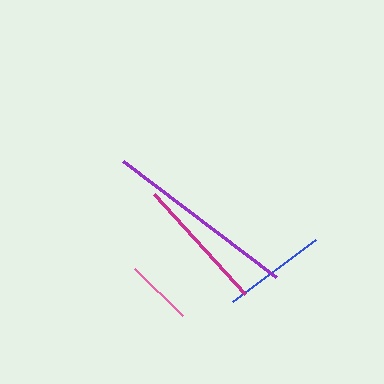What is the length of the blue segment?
The blue segment is approximately 103 pixels long.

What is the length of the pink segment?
The pink segment is approximately 67 pixels long.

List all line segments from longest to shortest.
From longest to shortest: purple, magenta, blue, pink.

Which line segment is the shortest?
The pink line is the shortest at approximately 67 pixels.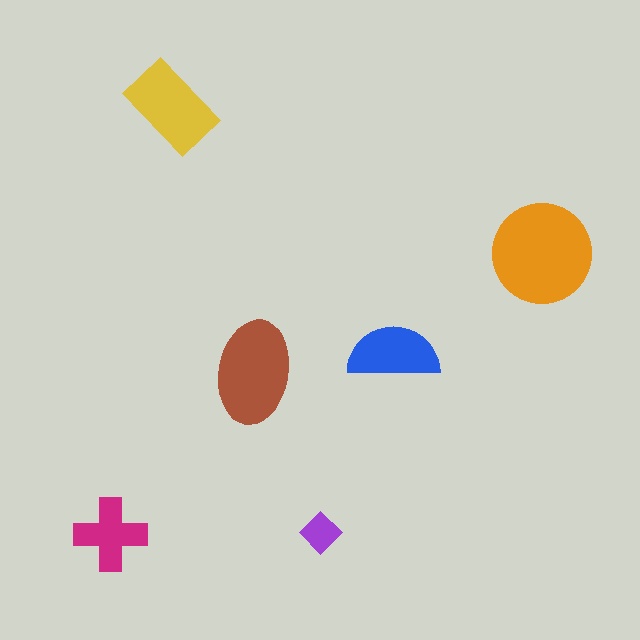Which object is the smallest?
The purple diamond.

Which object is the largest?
The orange circle.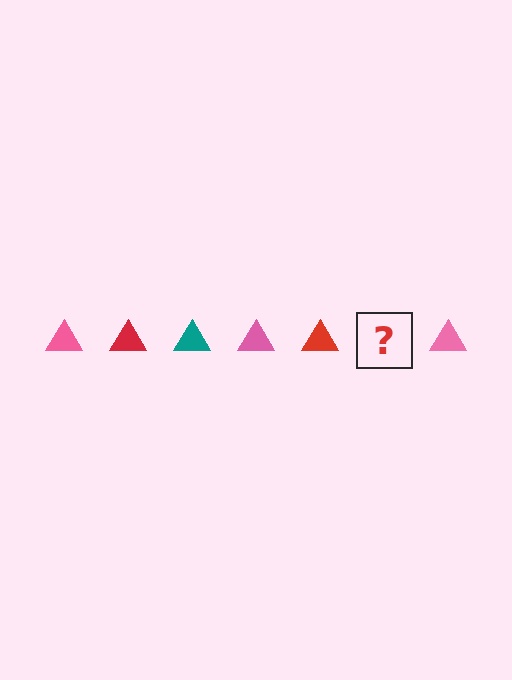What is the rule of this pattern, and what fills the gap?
The rule is that the pattern cycles through pink, red, teal triangles. The gap should be filled with a teal triangle.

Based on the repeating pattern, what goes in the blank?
The blank should be a teal triangle.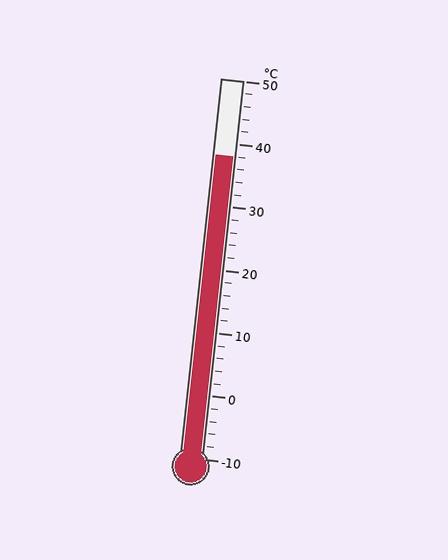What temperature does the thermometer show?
The thermometer shows approximately 38°C.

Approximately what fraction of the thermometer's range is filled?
The thermometer is filled to approximately 80% of its range.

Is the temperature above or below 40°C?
The temperature is below 40°C.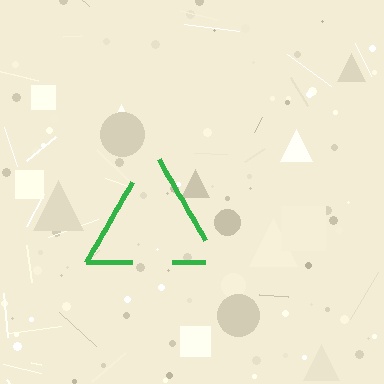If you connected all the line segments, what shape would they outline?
They would outline a triangle.